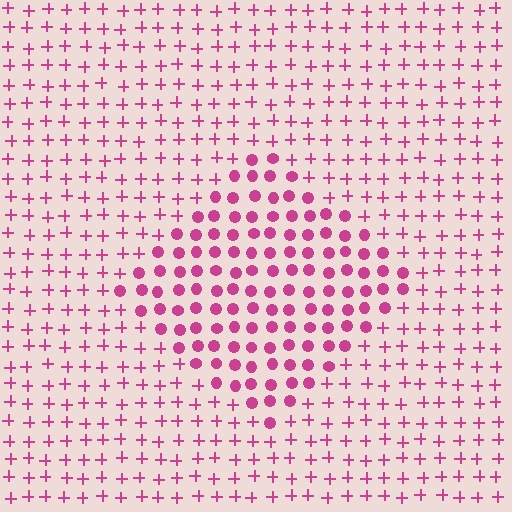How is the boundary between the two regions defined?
The boundary is defined by a change in element shape: circles inside vs. plus signs outside. All elements share the same color and spacing.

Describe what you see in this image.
The image is filled with small magenta elements arranged in a uniform grid. A diamond-shaped region contains circles, while the surrounding area contains plus signs. The boundary is defined purely by the change in element shape.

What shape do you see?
I see a diamond.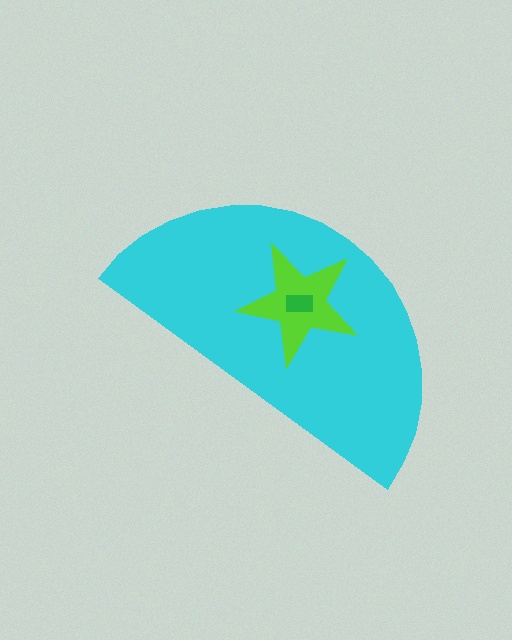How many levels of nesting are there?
3.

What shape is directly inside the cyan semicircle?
The lime star.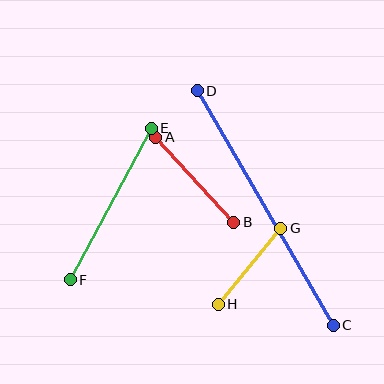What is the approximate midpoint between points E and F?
The midpoint is at approximately (111, 204) pixels.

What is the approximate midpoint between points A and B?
The midpoint is at approximately (195, 180) pixels.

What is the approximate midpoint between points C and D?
The midpoint is at approximately (265, 208) pixels.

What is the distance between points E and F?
The distance is approximately 172 pixels.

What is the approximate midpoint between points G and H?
The midpoint is at approximately (249, 266) pixels.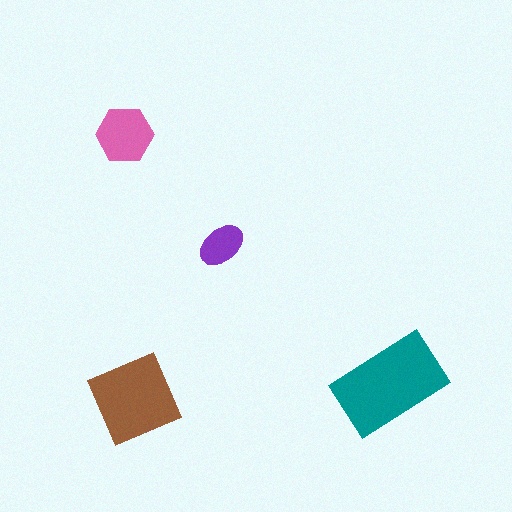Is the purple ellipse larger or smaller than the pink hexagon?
Smaller.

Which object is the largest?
The teal rectangle.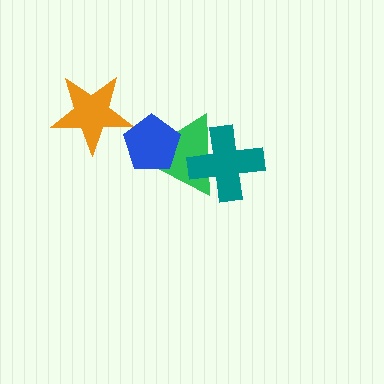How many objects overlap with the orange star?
0 objects overlap with the orange star.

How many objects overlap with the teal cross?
1 object overlaps with the teal cross.